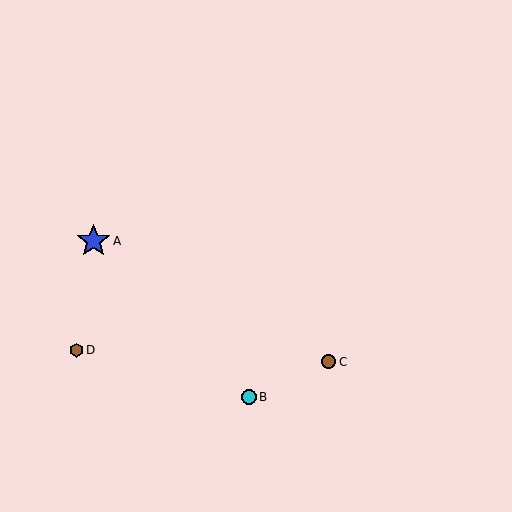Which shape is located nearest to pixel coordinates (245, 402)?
The cyan circle (labeled B) at (249, 397) is nearest to that location.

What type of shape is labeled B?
Shape B is a cyan circle.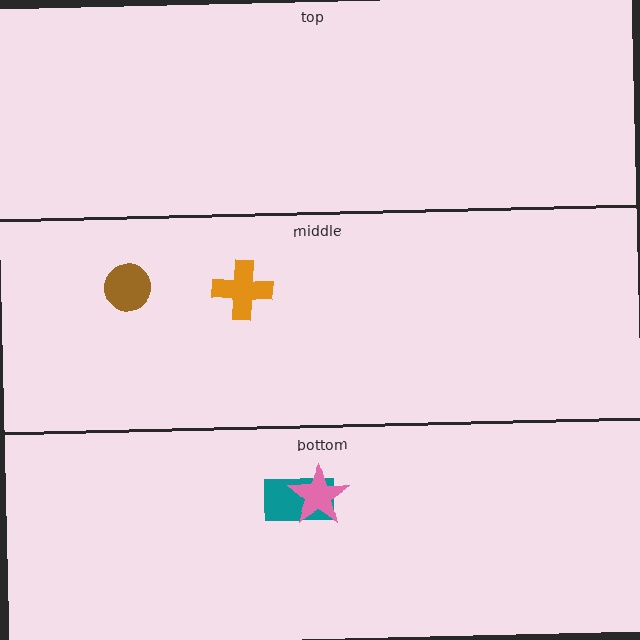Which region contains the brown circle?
The middle region.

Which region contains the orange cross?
The middle region.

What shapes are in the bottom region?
The teal rectangle, the pink star.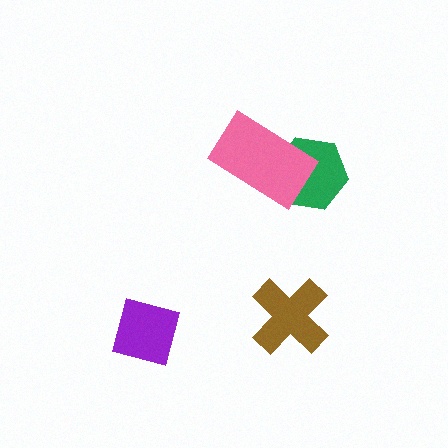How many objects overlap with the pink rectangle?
1 object overlaps with the pink rectangle.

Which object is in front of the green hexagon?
The pink rectangle is in front of the green hexagon.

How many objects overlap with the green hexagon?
1 object overlaps with the green hexagon.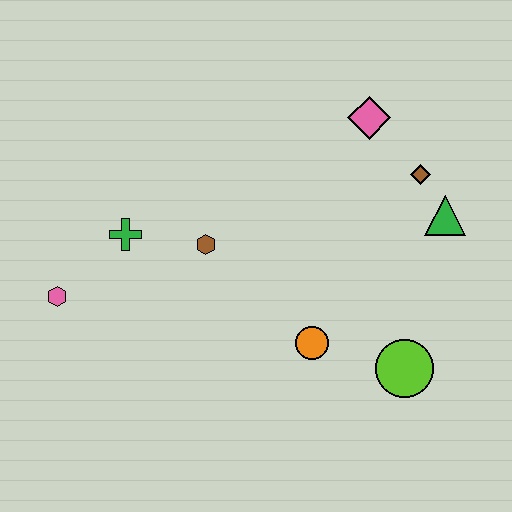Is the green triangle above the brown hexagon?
Yes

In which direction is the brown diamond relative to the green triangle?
The brown diamond is above the green triangle.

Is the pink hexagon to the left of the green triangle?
Yes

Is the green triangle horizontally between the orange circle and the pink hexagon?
No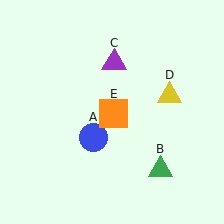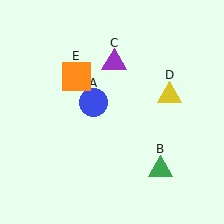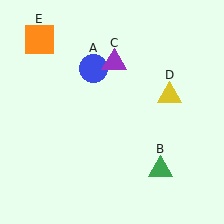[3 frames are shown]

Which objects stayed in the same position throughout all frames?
Green triangle (object B) and purple triangle (object C) and yellow triangle (object D) remained stationary.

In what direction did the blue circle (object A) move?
The blue circle (object A) moved up.